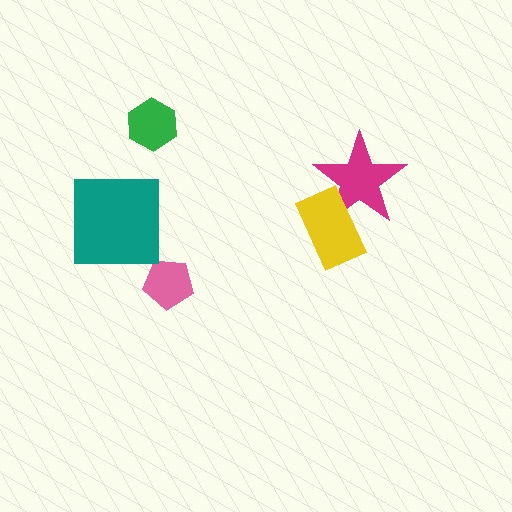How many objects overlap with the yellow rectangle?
1 object overlaps with the yellow rectangle.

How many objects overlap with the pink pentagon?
0 objects overlap with the pink pentagon.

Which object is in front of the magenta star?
The yellow rectangle is in front of the magenta star.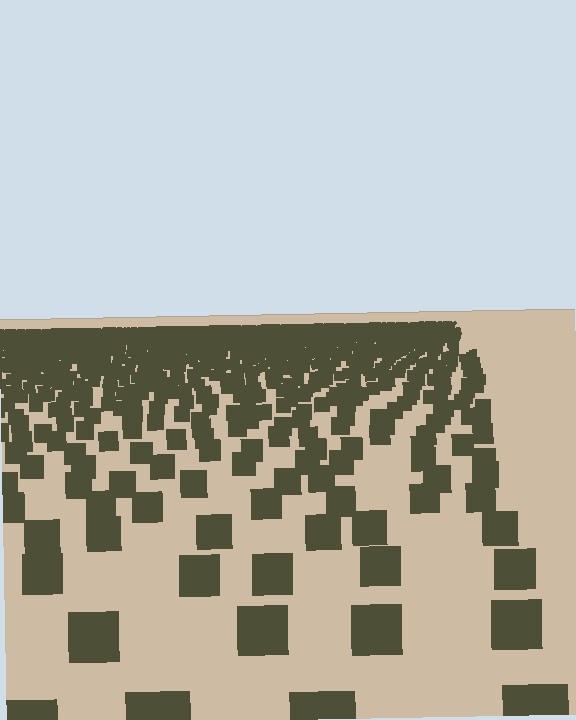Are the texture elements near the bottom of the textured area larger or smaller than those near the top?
Larger. Near the bottom, elements are closer to the viewer and appear at a bigger on-screen size.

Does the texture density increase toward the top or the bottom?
Density increases toward the top.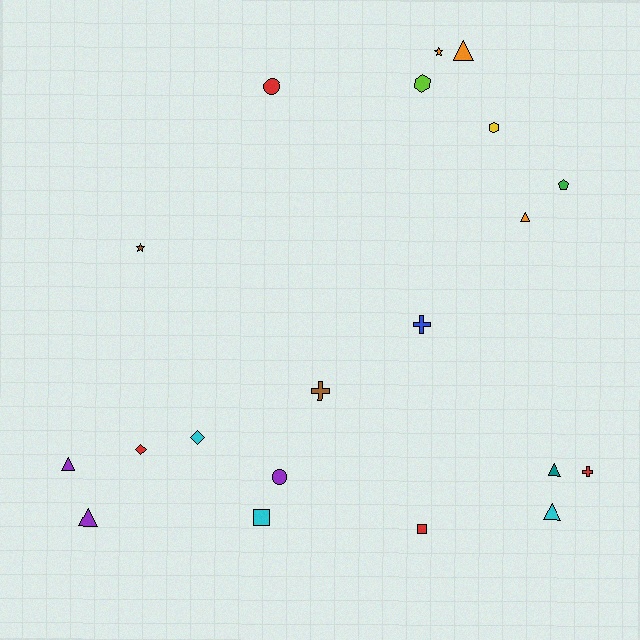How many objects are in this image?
There are 20 objects.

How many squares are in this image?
There are 2 squares.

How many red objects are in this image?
There are 4 red objects.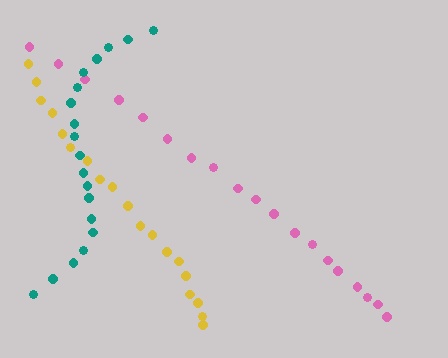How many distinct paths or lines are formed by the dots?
There are 3 distinct paths.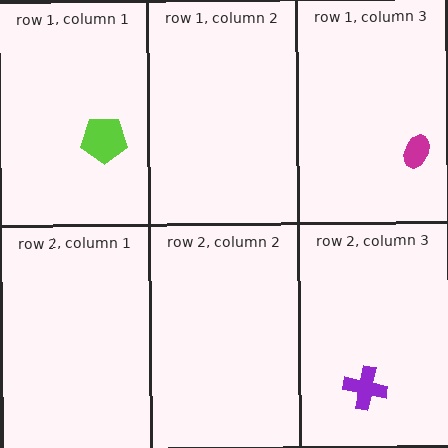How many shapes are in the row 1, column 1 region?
1.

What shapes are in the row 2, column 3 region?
The purple cross.